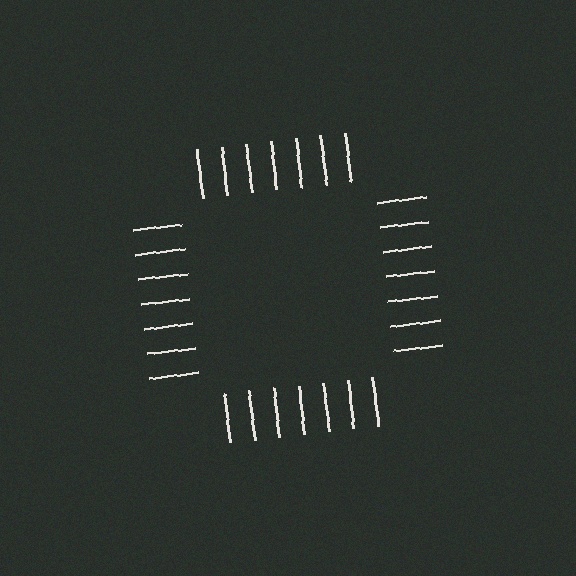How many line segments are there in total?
28 — 7 along each of the 4 edges.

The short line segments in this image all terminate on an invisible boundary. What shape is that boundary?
An illusory square — the line segments terminate on its edges but no continuous stroke is drawn.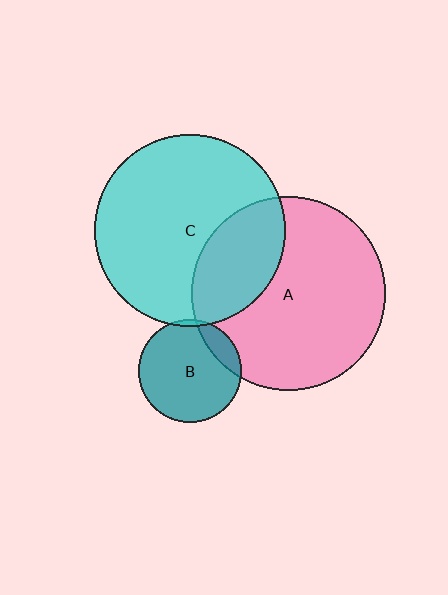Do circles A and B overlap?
Yes.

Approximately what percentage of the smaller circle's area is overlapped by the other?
Approximately 15%.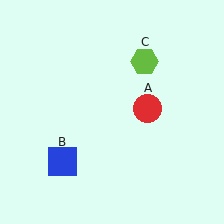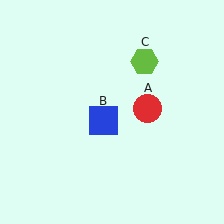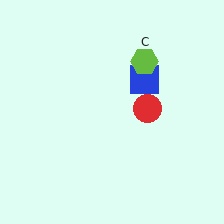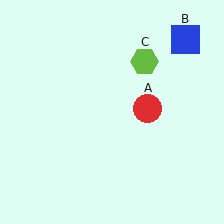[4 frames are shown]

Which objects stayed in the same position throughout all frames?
Red circle (object A) and lime hexagon (object C) remained stationary.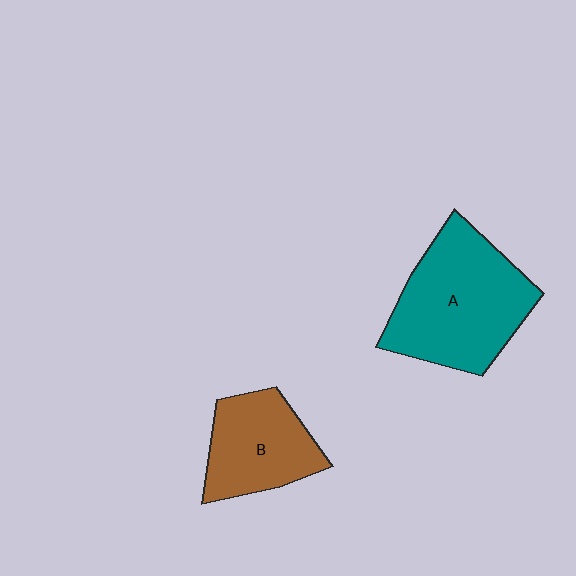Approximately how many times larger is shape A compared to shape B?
Approximately 1.6 times.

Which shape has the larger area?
Shape A (teal).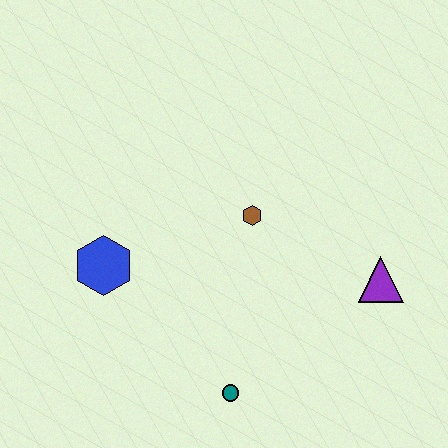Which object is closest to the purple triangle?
The brown hexagon is closest to the purple triangle.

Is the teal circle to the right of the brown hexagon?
No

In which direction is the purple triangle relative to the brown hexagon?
The purple triangle is to the right of the brown hexagon.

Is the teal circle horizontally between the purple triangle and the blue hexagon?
Yes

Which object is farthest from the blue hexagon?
The purple triangle is farthest from the blue hexagon.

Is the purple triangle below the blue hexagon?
Yes